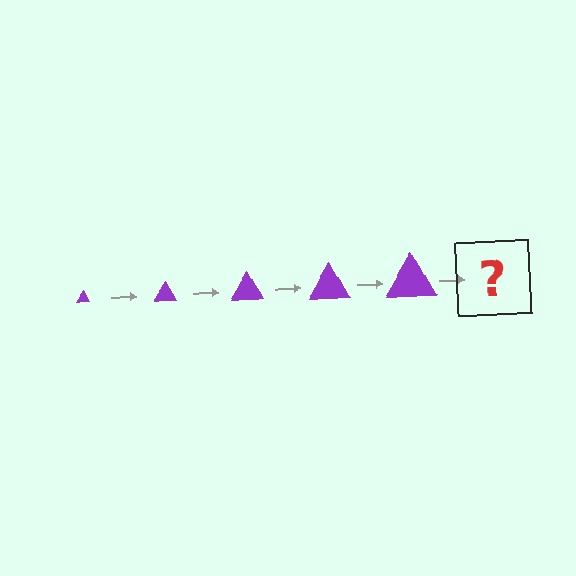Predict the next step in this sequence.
The next step is a purple triangle, larger than the previous one.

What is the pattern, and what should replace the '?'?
The pattern is that the triangle gets progressively larger each step. The '?' should be a purple triangle, larger than the previous one.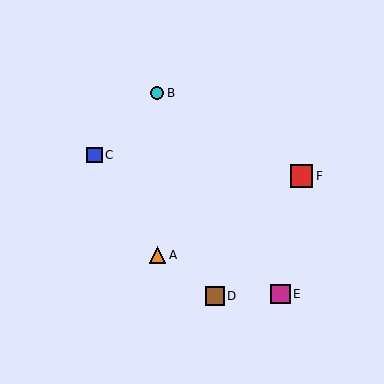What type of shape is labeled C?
Shape C is a blue square.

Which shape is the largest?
The red square (labeled F) is the largest.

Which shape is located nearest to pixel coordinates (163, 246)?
The orange triangle (labeled A) at (158, 255) is nearest to that location.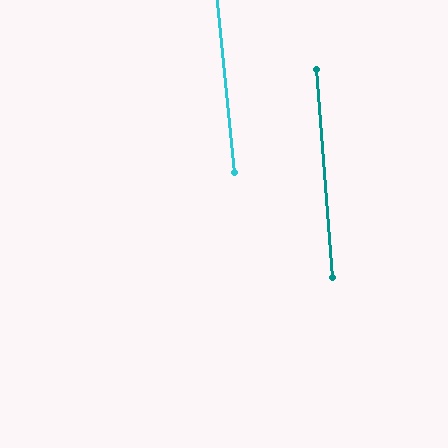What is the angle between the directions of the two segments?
Approximately 1 degree.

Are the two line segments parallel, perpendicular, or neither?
Parallel — their directions differ by only 1.1°.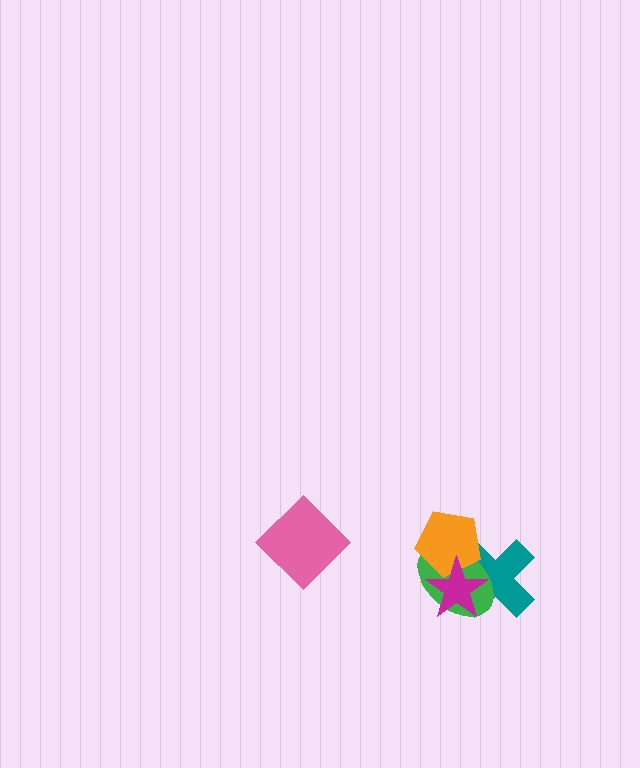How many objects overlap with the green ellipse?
3 objects overlap with the green ellipse.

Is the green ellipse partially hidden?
Yes, it is partially covered by another shape.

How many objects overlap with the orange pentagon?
3 objects overlap with the orange pentagon.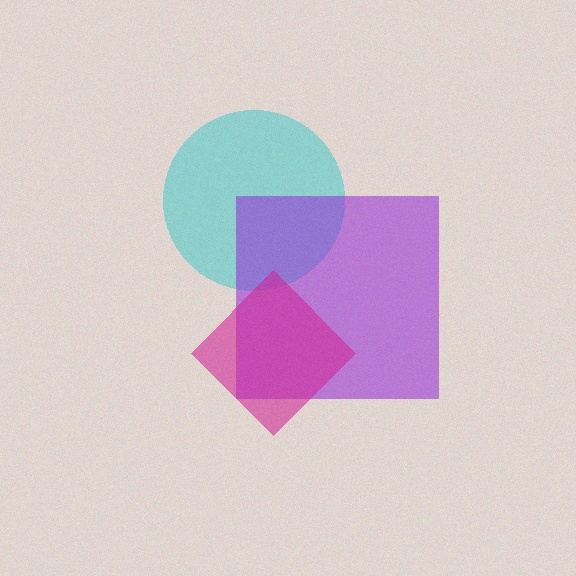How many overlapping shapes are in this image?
There are 3 overlapping shapes in the image.